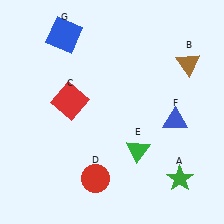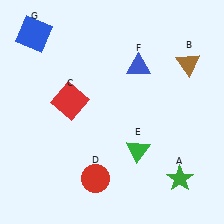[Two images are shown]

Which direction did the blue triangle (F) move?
The blue triangle (F) moved up.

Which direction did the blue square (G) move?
The blue square (G) moved left.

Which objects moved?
The objects that moved are: the blue triangle (F), the blue square (G).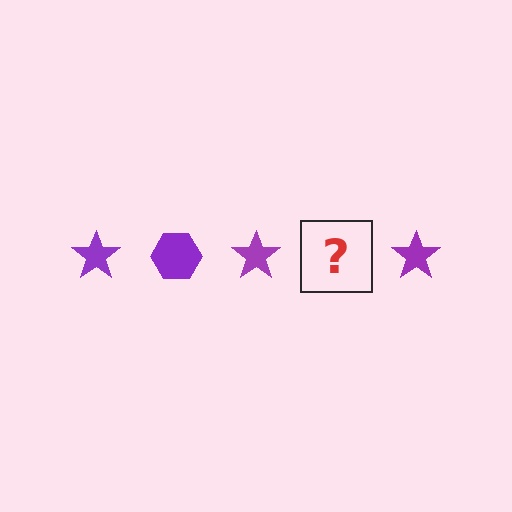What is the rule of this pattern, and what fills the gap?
The rule is that the pattern cycles through star, hexagon shapes in purple. The gap should be filled with a purple hexagon.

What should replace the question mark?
The question mark should be replaced with a purple hexagon.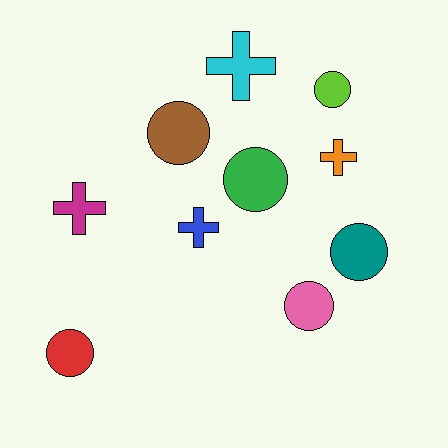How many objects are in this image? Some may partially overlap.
There are 10 objects.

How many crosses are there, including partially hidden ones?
There are 4 crosses.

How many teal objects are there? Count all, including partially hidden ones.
There is 1 teal object.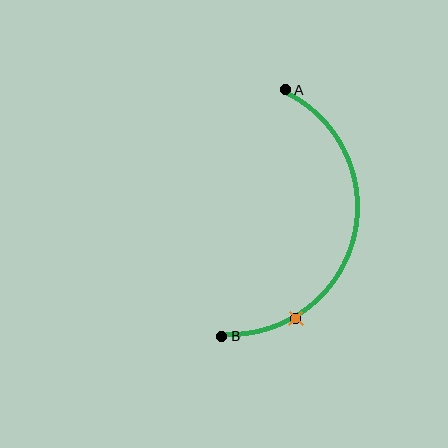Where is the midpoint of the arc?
The arc midpoint is the point on the curve farthest from the straight line joining A and B. It sits to the right of that line.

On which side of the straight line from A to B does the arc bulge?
The arc bulges to the right of the straight line connecting A and B.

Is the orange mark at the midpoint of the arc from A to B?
No. The orange mark lies on the arc but is closer to endpoint B. The arc midpoint would be at the point on the curve equidistant along the arc from both A and B.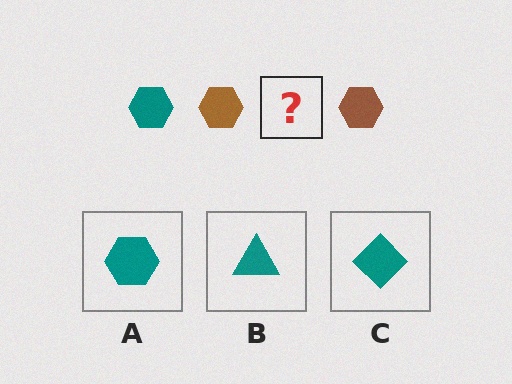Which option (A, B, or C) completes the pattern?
A.